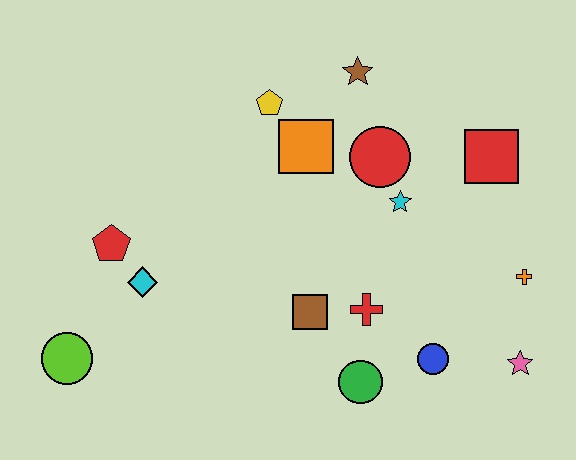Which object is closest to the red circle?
The cyan star is closest to the red circle.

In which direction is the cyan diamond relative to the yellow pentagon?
The cyan diamond is below the yellow pentagon.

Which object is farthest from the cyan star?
The lime circle is farthest from the cyan star.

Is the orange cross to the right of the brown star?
Yes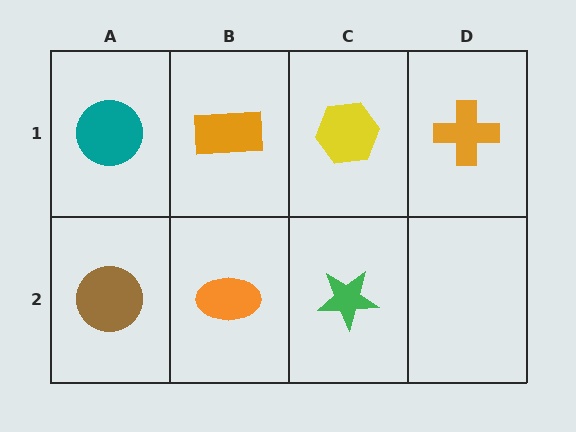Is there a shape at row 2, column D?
No, that cell is empty.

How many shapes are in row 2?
3 shapes.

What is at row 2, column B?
An orange ellipse.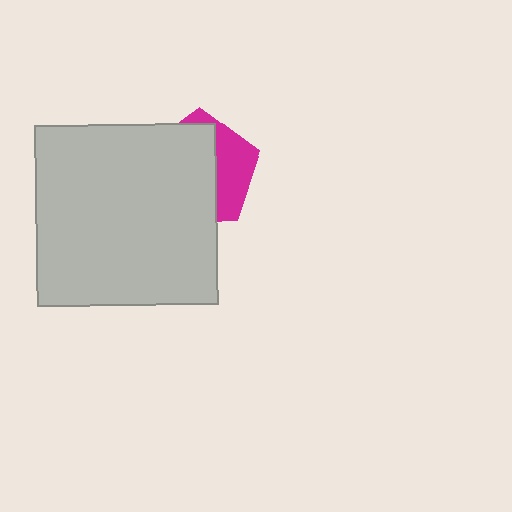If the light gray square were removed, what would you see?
You would see the complete magenta pentagon.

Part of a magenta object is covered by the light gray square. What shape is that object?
It is a pentagon.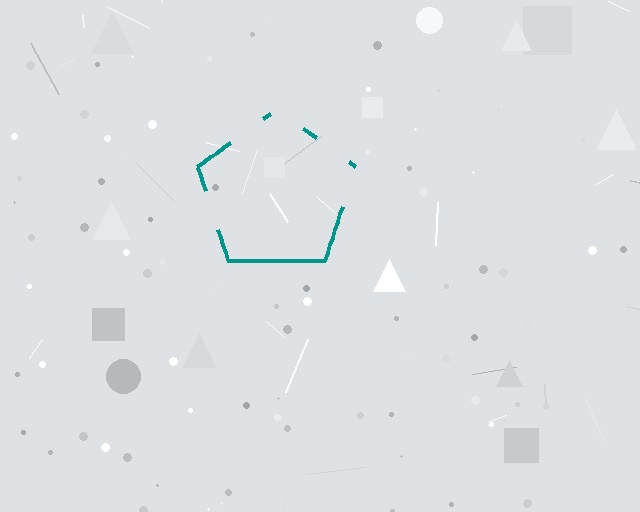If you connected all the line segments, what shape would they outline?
They would outline a pentagon.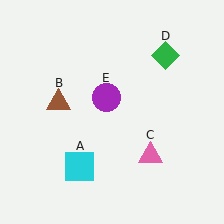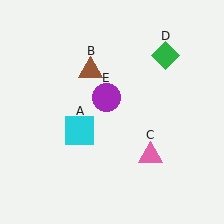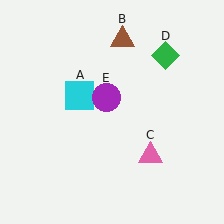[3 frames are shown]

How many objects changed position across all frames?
2 objects changed position: cyan square (object A), brown triangle (object B).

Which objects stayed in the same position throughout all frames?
Pink triangle (object C) and green diamond (object D) and purple circle (object E) remained stationary.